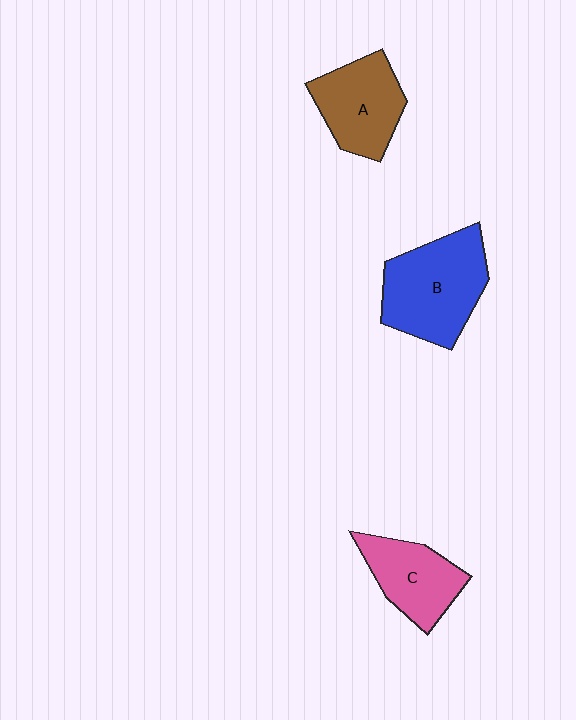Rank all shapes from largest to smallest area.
From largest to smallest: B (blue), A (brown), C (pink).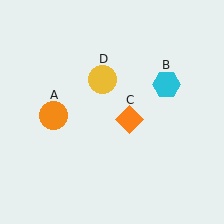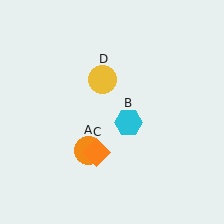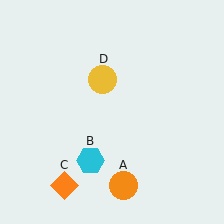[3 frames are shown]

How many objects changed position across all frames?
3 objects changed position: orange circle (object A), cyan hexagon (object B), orange diamond (object C).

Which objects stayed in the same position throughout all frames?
Yellow circle (object D) remained stationary.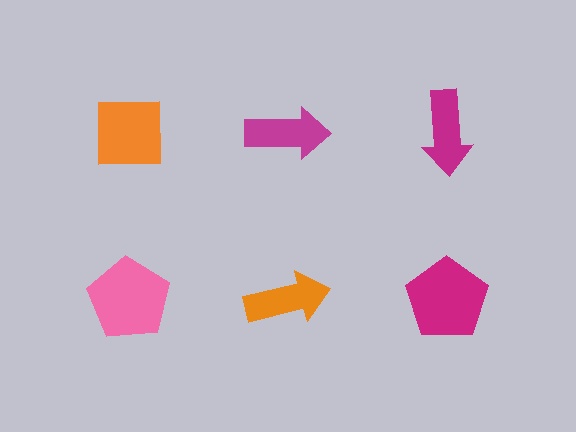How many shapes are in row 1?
3 shapes.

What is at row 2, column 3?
A magenta pentagon.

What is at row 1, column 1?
An orange square.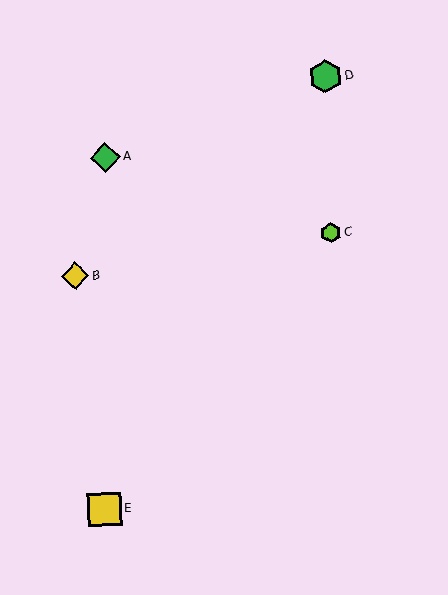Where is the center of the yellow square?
The center of the yellow square is at (105, 509).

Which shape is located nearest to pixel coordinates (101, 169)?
The green diamond (labeled A) at (105, 157) is nearest to that location.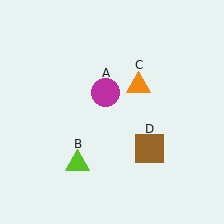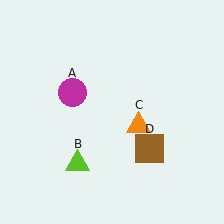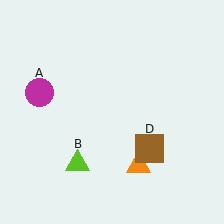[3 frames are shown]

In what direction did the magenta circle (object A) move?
The magenta circle (object A) moved left.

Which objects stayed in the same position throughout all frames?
Lime triangle (object B) and brown square (object D) remained stationary.